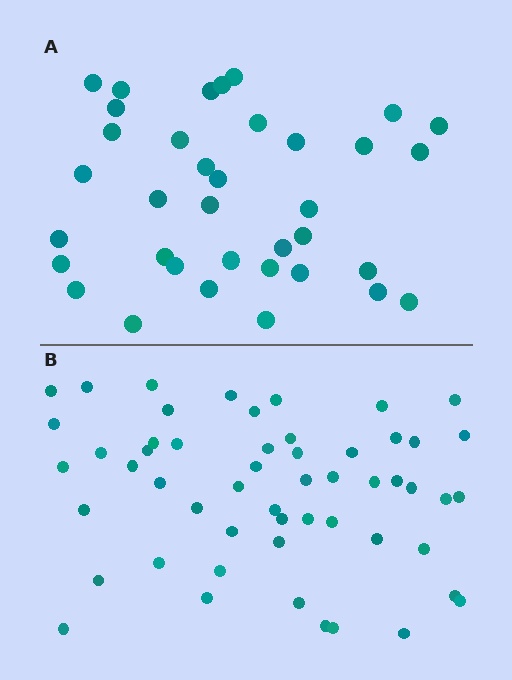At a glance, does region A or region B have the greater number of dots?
Region B (the bottom region) has more dots.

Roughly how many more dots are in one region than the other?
Region B has approximately 20 more dots than region A.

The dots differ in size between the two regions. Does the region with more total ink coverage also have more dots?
No. Region A has more total ink coverage because its dots are larger, but region B actually contains more individual dots. Total area can be misleading — the number of items is what matters here.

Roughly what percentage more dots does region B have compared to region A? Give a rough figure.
About 50% more.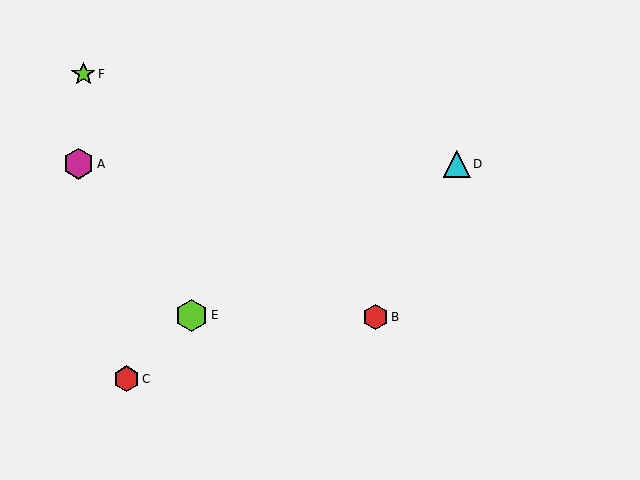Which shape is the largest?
The lime hexagon (labeled E) is the largest.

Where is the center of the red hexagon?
The center of the red hexagon is at (126, 379).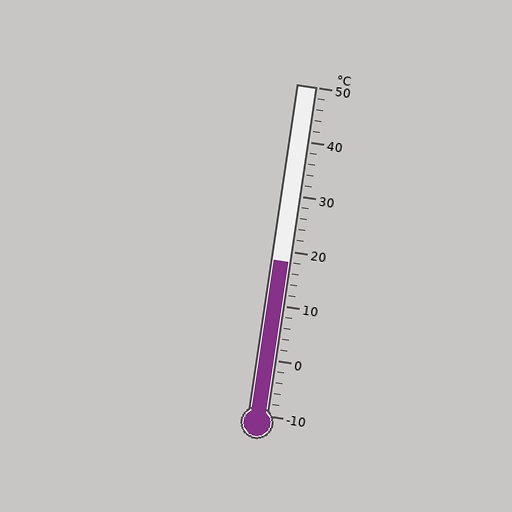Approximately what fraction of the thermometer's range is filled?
The thermometer is filled to approximately 45% of its range.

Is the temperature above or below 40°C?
The temperature is below 40°C.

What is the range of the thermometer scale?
The thermometer scale ranges from -10°C to 50°C.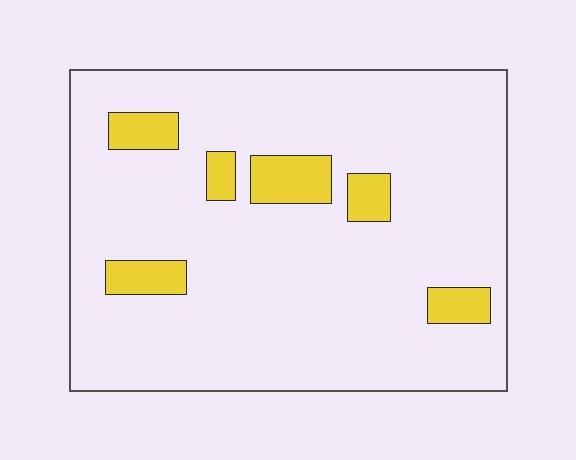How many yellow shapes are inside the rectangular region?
6.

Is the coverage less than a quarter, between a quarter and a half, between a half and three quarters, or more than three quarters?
Less than a quarter.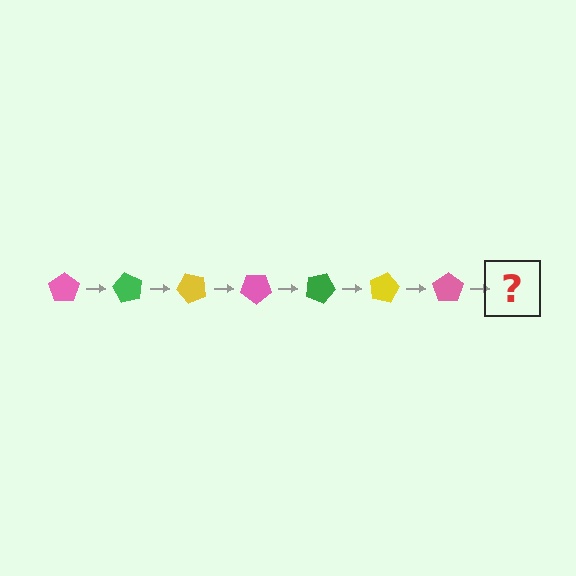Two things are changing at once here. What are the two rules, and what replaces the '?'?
The two rules are that it rotates 60 degrees each step and the color cycles through pink, green, and yellow. The '?' should be a green pentagon, rotated 420 degrees from the start.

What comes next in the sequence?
The next element should be a green pentagon, rotated 420 degrees from the start.